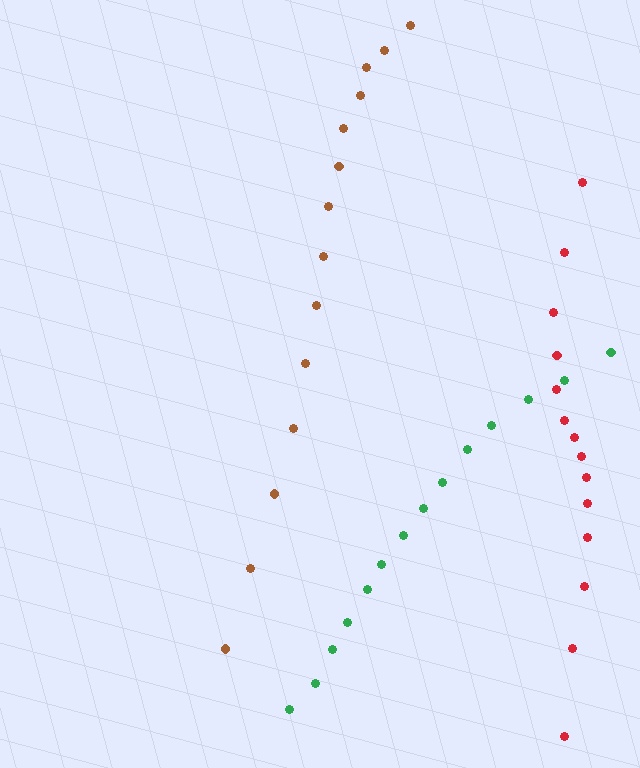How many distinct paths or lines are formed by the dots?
There are 3 distinct paths.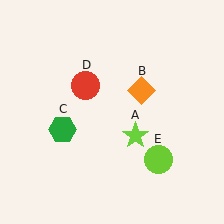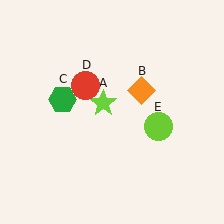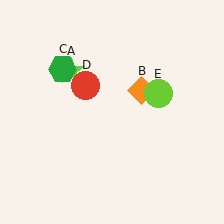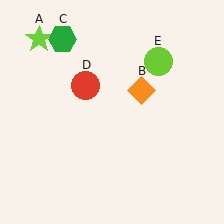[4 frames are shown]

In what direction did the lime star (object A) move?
The lime star (object A) moved up and to the left.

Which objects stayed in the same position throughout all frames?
Orange diamond (object B) and red circle (object D) remained stationary.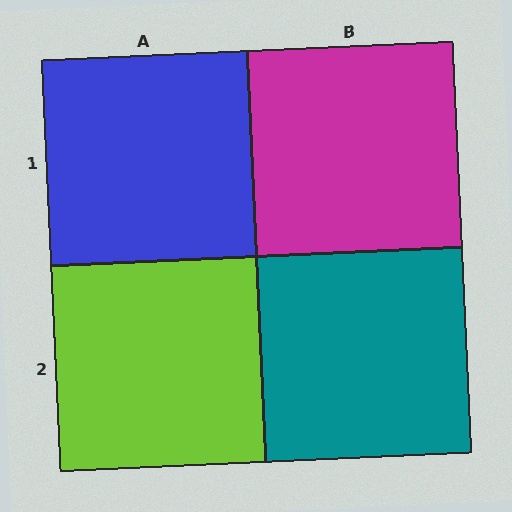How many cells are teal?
1 cell is teal.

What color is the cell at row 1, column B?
Magenta.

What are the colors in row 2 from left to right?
Lime, teal.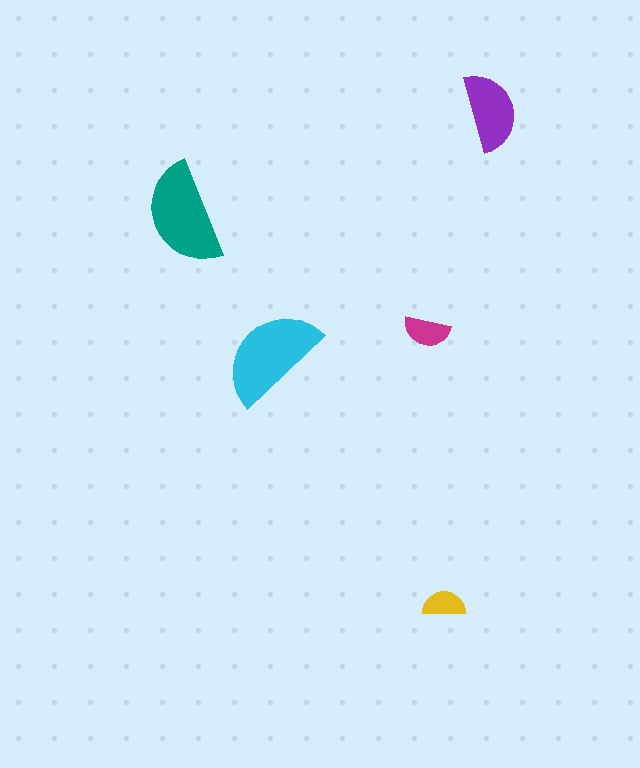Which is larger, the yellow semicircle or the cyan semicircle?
The cyan one.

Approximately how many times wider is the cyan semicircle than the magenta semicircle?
About 2.5 times wider.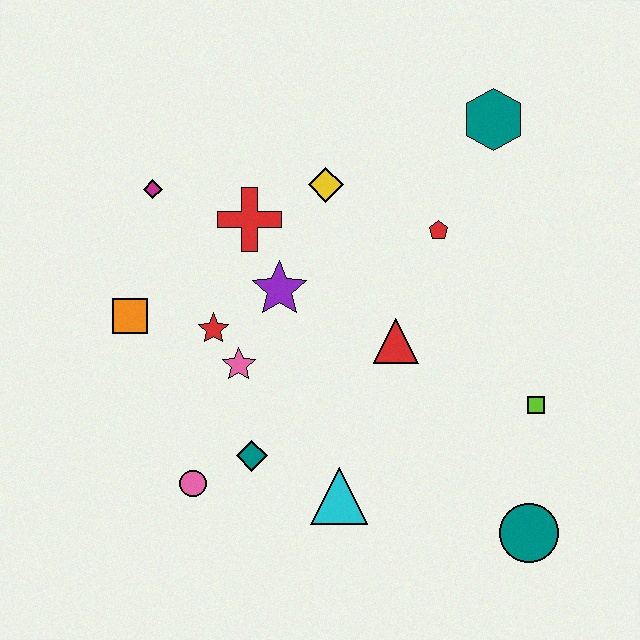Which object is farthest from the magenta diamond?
The teal circle is farthest from the magenta diamond.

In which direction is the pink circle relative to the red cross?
The pink circle is below the red cross.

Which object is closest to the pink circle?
The teal diamond is closest to the pink circle.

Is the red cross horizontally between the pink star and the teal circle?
Yes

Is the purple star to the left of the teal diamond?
No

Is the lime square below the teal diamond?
No